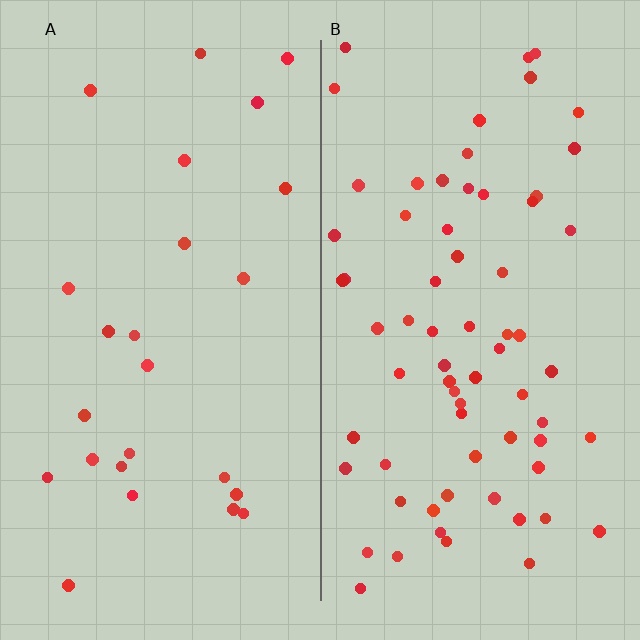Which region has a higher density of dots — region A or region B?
B (the right).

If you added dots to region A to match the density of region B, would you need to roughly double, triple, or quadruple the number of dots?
Approximately triple.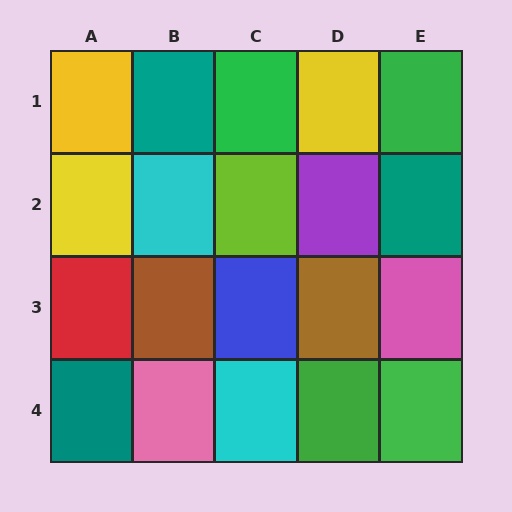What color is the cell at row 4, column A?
Teal.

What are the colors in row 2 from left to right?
Yellow, cyan, lime, purple, teal.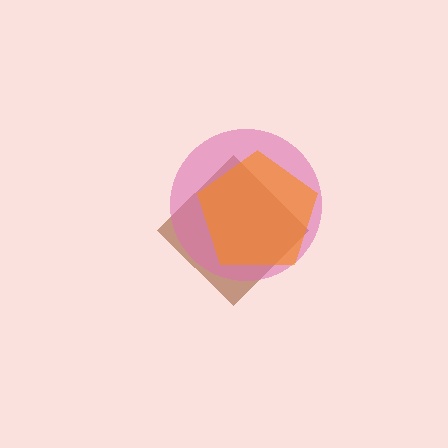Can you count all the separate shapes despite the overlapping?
Yes, there are 3 separate shapes.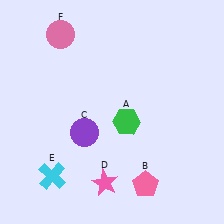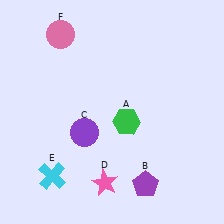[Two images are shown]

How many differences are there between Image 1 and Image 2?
There is 1 difference between the two images.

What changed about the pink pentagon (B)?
In Image 1, B is pink. In Image 2, it changed to purple.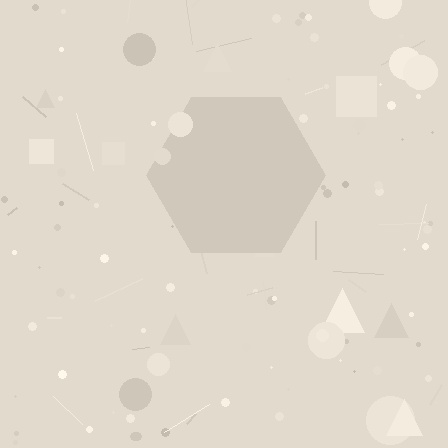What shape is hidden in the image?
A hexagon is hidden in the image.